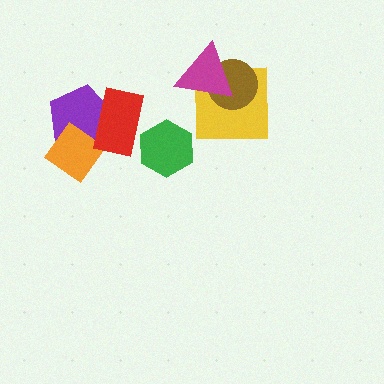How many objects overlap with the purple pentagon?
2 objects overlap with the purple pentagon.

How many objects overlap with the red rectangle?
2 objects overlap with the red rectangle.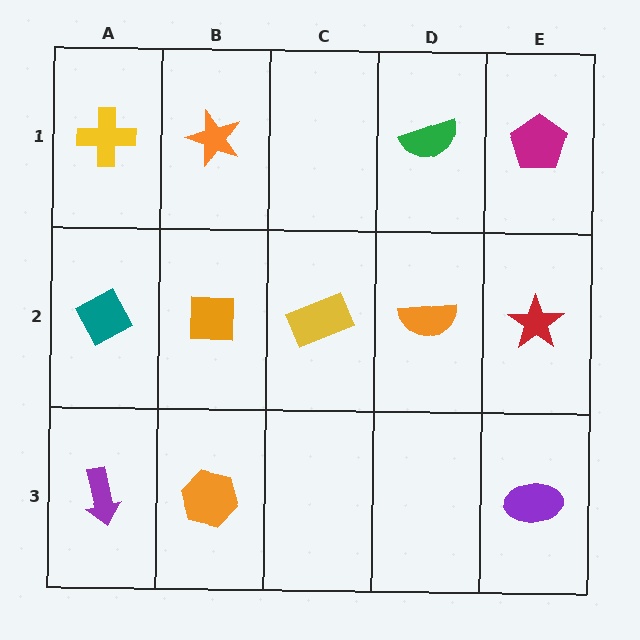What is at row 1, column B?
An orange star.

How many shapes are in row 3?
3 shapes.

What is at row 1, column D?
A green semicircle.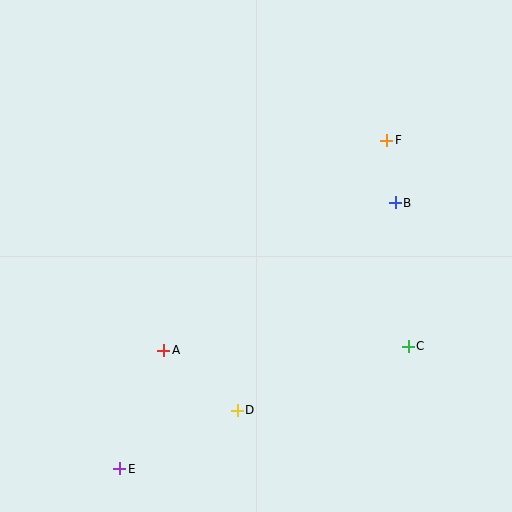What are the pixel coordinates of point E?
Point E is at (120, 469).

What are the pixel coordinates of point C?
Point C is at (408, 346).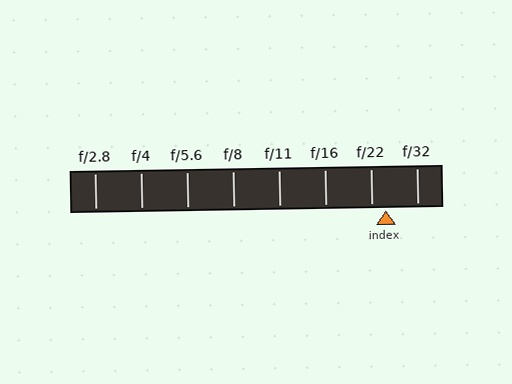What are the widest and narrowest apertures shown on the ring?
The widest aperture shown is f/2.8 and the narrowest is f/32.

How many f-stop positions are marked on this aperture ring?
There are 8 f-stop positions marked.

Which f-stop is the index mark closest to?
The index mark is closest to f/22.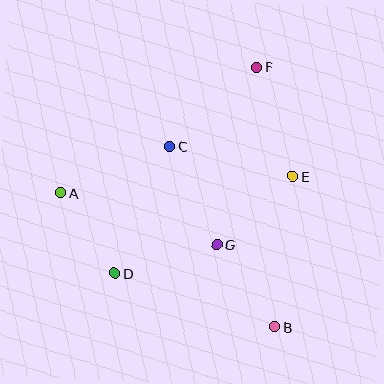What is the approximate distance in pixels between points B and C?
The distance between B and C is approximately 209 pixels.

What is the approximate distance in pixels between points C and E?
The distance between C and E is approximately 127 pixels.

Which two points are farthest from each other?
Points B and F are farthest from each other.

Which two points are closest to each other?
Points A and D are closest to each other.